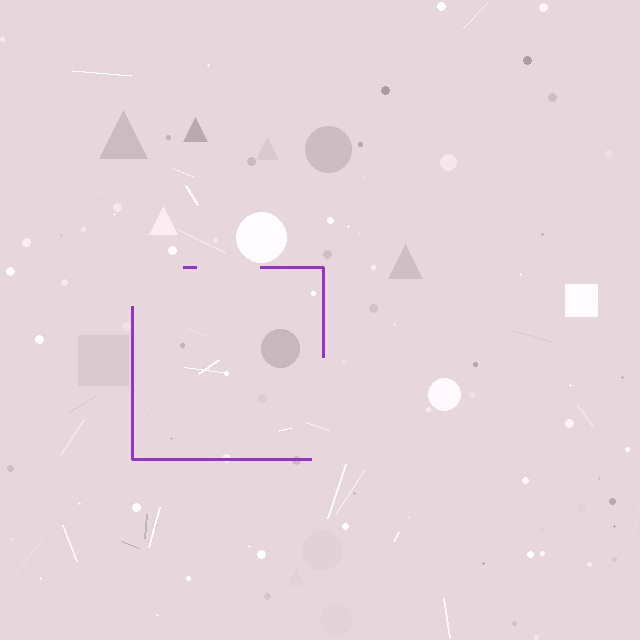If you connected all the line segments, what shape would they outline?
They would outline a square.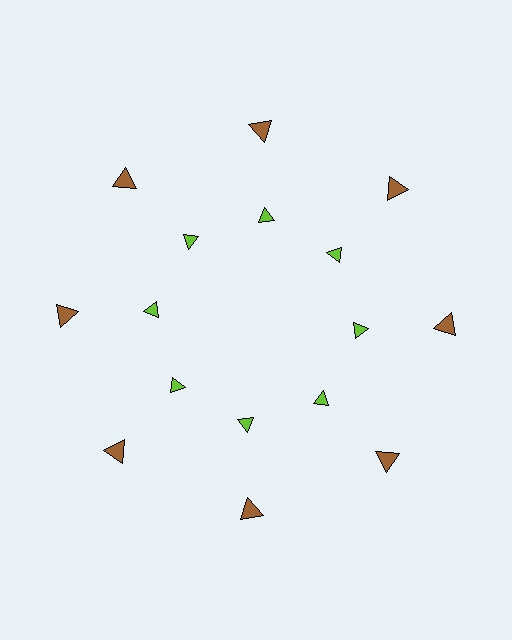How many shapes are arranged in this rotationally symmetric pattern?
There are 16 shapes, arranged in 8 groups of 2.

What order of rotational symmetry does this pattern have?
This pattern has 8-fold rotational symmetry.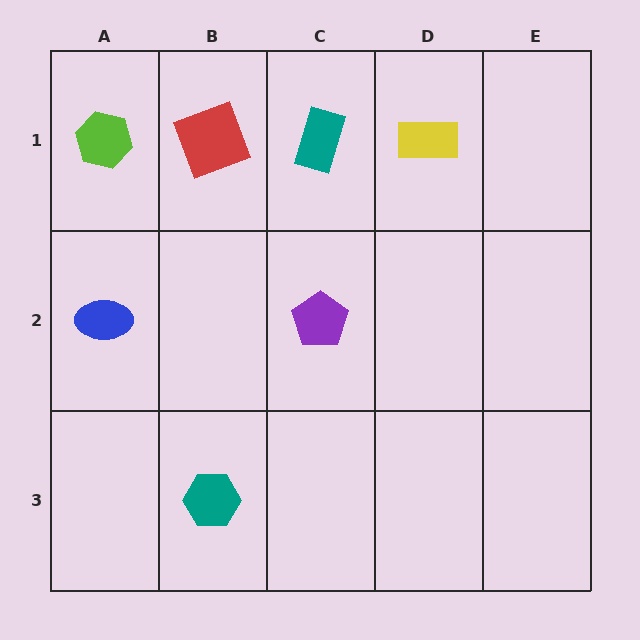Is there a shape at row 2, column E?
No, that cell is empty.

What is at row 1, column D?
A yellow rectangle.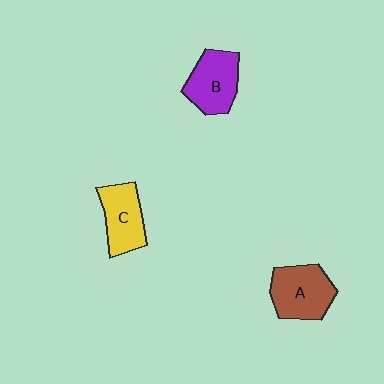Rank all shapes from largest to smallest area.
From largest to smallest: A (brown), B (purple), C (yellow).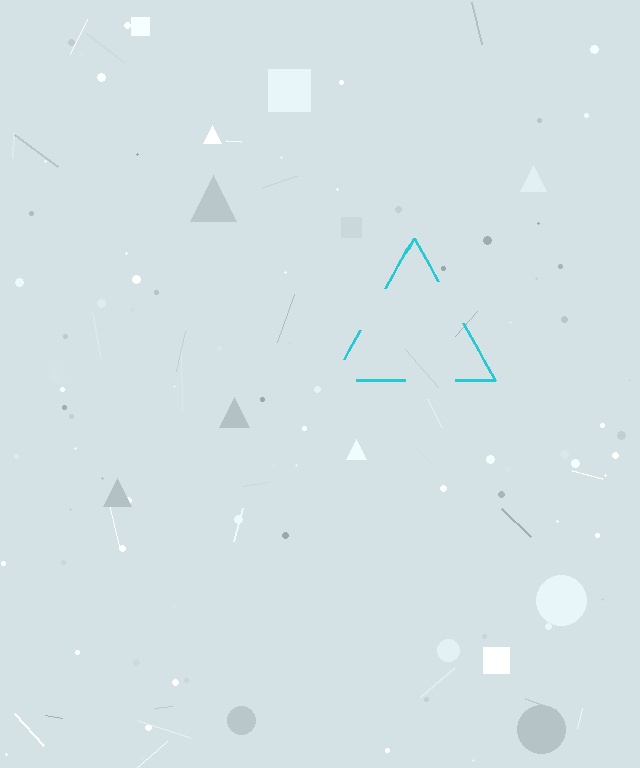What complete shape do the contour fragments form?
The contour fragments form a triangle.